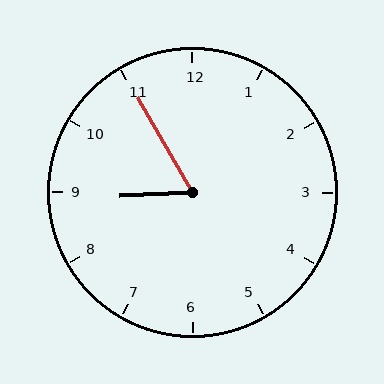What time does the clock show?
8:55.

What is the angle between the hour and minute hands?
Approximately 62 degrees.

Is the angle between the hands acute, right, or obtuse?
It is acute.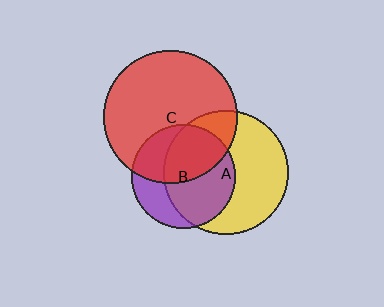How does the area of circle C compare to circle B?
Approximately 1.7 times.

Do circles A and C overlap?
Yes.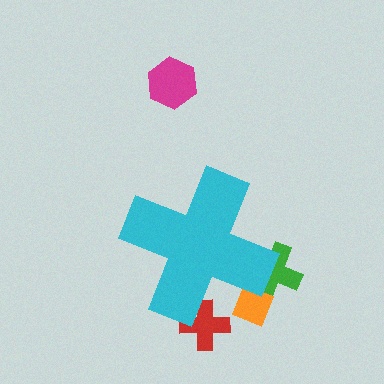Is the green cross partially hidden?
Yes, the green cross is partially hidden behind the cyan cross.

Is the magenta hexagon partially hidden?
No, the magenta hexagon is fully visible.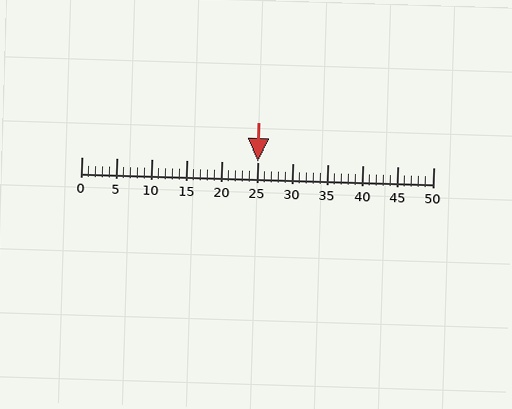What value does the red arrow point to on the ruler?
The red arrow points to approximately 25.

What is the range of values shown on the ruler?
The ruler shows values from 0 to 50.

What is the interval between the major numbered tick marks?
The major tick marks are spaced 5 units apart.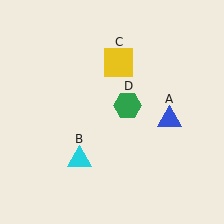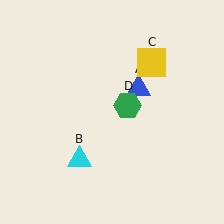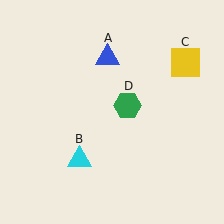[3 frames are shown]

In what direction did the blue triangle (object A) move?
The blue triangle (object A) moved up and to the left.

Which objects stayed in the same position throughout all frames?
Cyan triangle (object B) and green hexagon (object D) remained stationary.